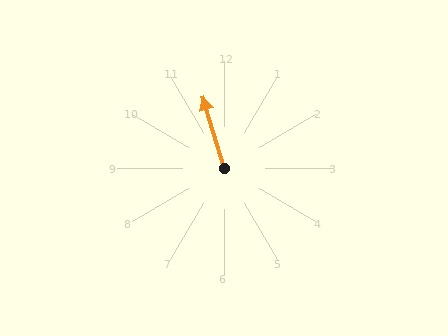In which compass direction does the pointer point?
North.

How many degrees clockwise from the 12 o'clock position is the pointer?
Approximately 343 degrees.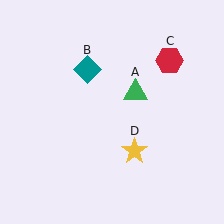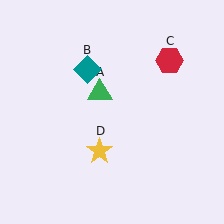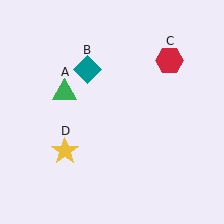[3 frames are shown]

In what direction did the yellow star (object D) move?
The yellow star (object D) moved left.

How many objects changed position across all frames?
2 objects changed position: green triangle (object A), yellow star (object D).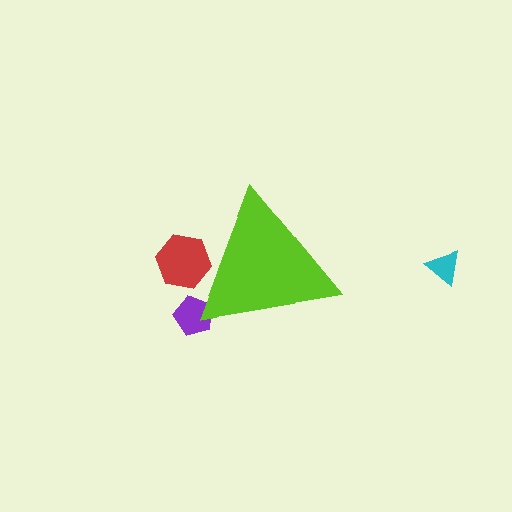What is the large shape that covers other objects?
A lime triangle.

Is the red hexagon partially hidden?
Yes, the red hexagon is partially hidden behind the lime triangle.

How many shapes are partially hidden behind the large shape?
2 shapes are partially hidden.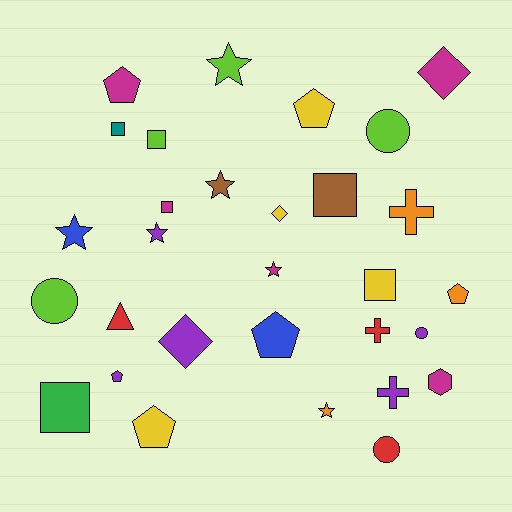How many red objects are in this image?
There are 3 red objects.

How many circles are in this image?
There are 4 circles.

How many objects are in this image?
There are 30 objects.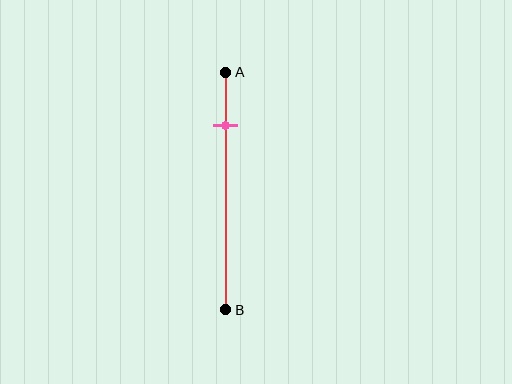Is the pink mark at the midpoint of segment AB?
No, the mark is at about 20% from A, not at the 50% midpoint.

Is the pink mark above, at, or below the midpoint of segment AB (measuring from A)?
The pink mark is above the midpoint of segment AB.